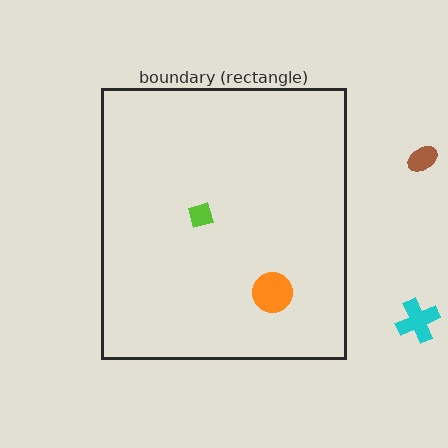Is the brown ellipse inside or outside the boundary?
Outside.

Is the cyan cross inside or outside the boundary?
Outside.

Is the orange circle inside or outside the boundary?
Inside.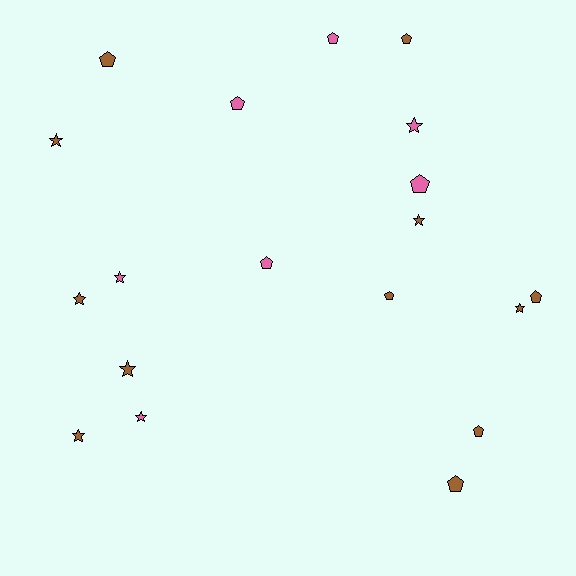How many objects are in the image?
There are 19 objects.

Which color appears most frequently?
Brown, with 12 objects.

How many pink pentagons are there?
There are 4 pink pentagons.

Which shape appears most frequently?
Pentagon, with 10 objects.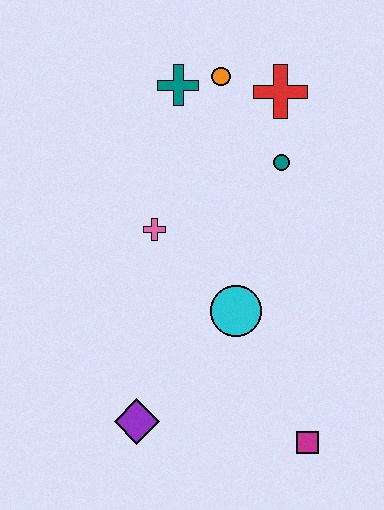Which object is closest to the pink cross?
The cyan circle is closest to the pink cross.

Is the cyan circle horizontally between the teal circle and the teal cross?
Yes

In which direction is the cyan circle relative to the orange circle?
The cyan circle is below the orange circle.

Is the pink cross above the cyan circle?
Yes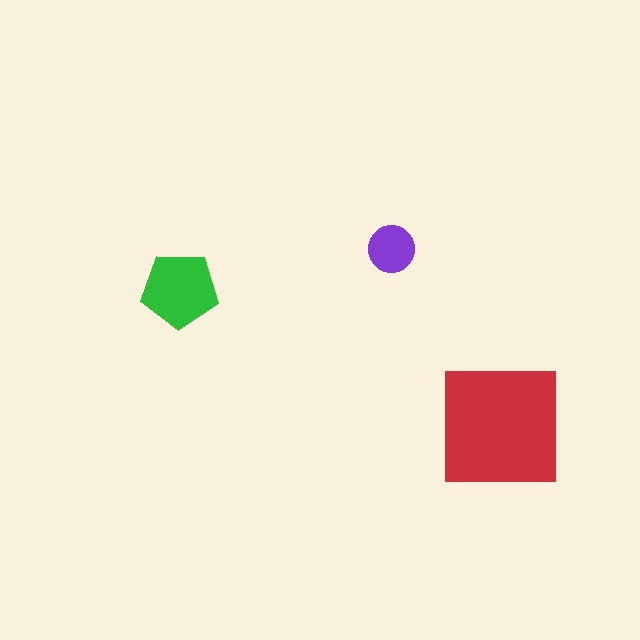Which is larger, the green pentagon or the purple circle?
The green pentagon.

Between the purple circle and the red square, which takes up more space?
The red square.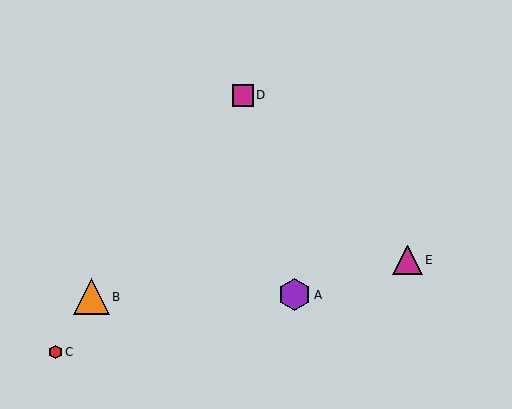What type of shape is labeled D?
Shape D is a magenta square.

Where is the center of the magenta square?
The center of the magenta square is at (243, 95).